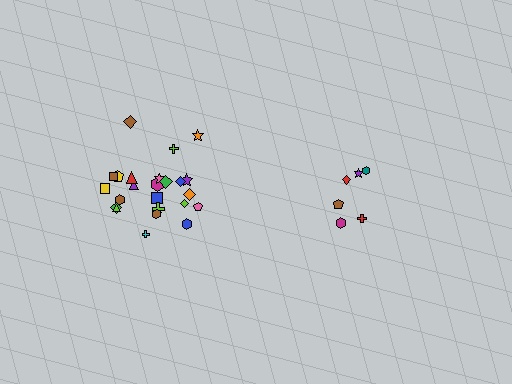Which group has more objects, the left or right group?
The left group.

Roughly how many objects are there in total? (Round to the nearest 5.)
Roughly 30 objects in total.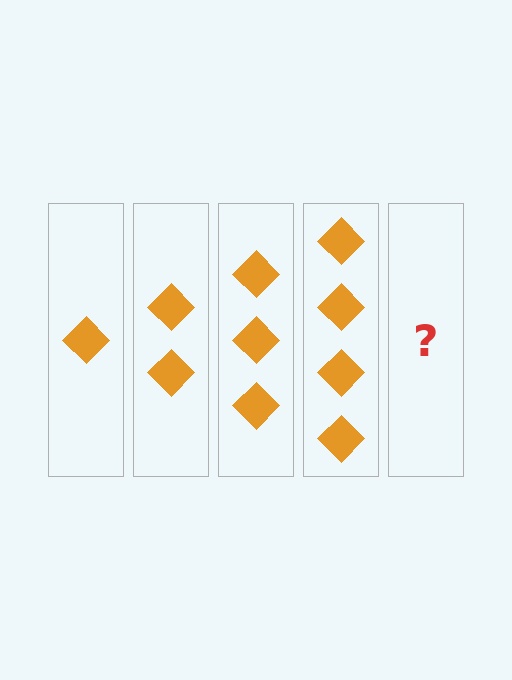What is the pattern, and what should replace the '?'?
The pattern is that each step adds one more diamond. The '?' should be 5 diamonds.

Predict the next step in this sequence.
The next step is 5 diamonds.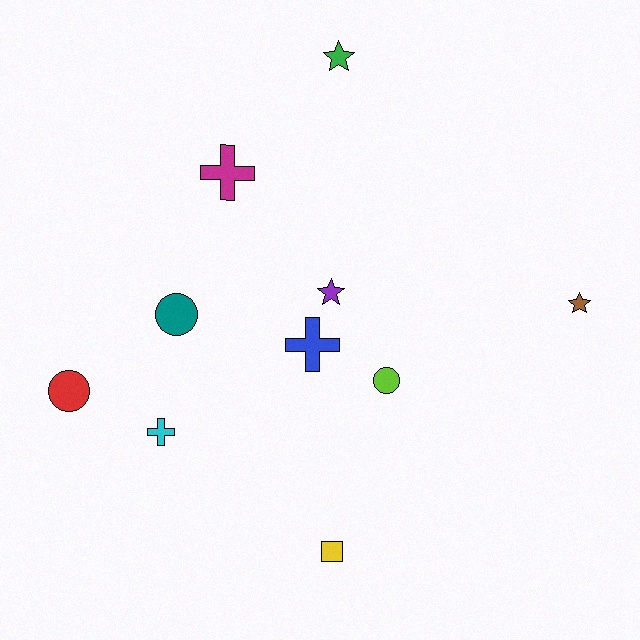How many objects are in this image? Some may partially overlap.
There are 10 objects.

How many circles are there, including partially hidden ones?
There are 3 circles.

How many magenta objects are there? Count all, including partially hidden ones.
There is 1 magenta object.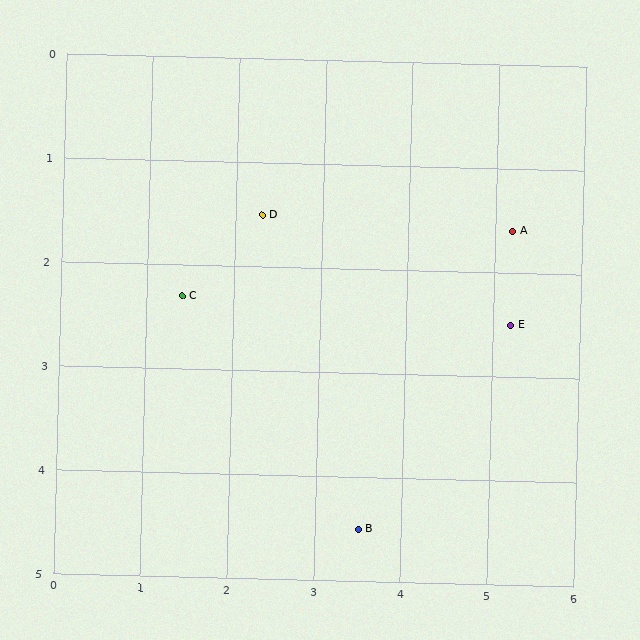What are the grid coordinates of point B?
Point B is at approximately (3.5, 4.5).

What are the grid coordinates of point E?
Point E is at approximately (5.2, 2.5).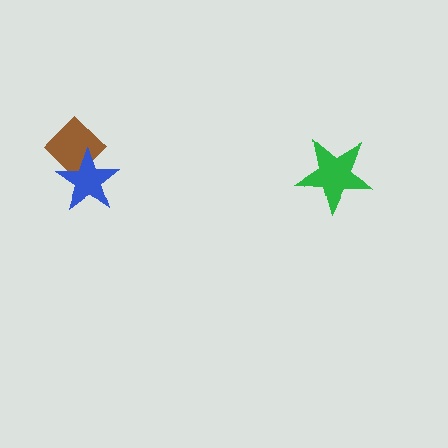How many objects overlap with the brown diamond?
1 object overlaps with the brown diamond.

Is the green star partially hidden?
No, no other shape covers it.